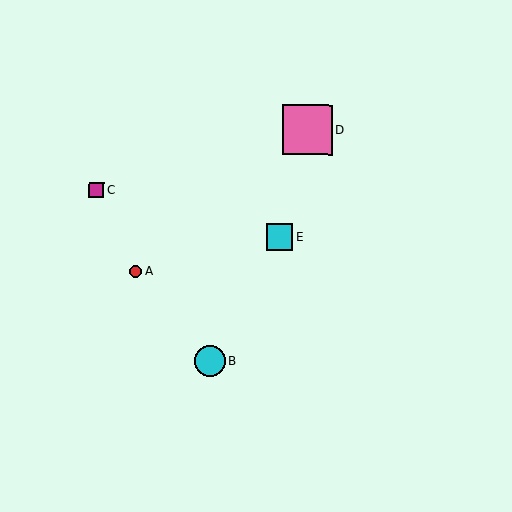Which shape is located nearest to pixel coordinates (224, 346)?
The cyan circle (labeled B) at (210, 360) is nearest to that location.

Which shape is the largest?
The pink square (labeled D) is the largest.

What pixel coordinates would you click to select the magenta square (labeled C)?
Click at (96, 190) to select the magenta square C.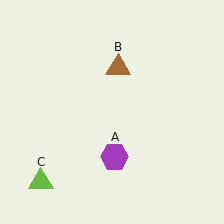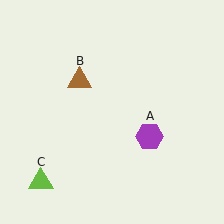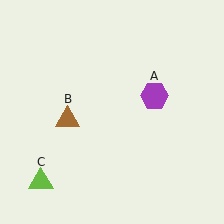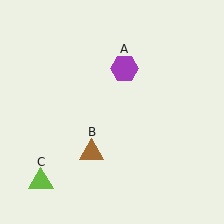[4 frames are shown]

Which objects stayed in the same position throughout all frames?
Lime triangle (object C) remained stationary.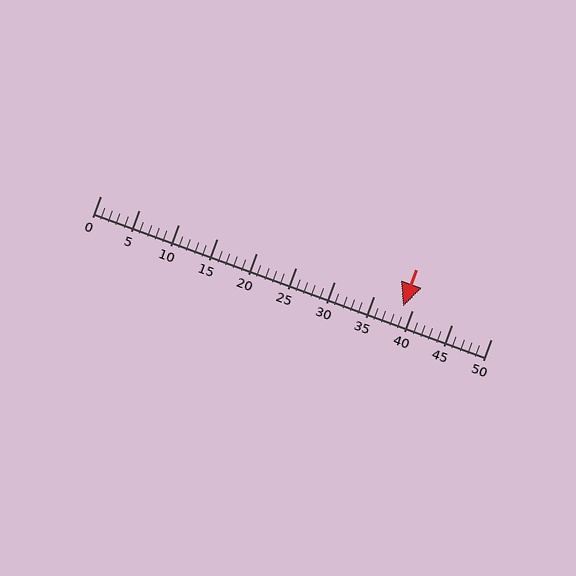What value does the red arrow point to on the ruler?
The red arrow points to approximately 39.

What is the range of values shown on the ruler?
The ruler shows values from 0 to 50.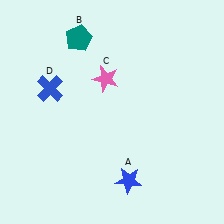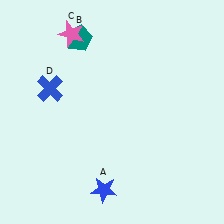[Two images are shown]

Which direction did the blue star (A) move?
The blue star (A) moved left.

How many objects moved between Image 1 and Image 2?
2 objects moved between the two images.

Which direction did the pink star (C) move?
The pink star (C) moved up.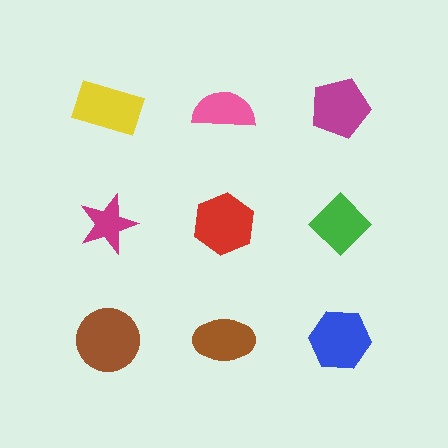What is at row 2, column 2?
A red hexagon.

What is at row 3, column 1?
A brown circle.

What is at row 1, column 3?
A magenta pentagon.